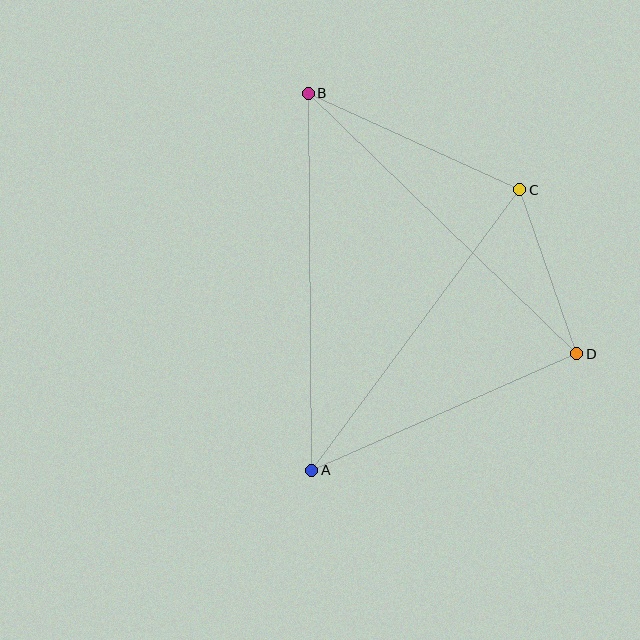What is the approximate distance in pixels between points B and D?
The distance between B and D is approximately 375 pixels.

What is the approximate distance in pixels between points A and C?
The distance between A and C is approximately 349 pixels.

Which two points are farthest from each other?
Points A and B are farthest from each other.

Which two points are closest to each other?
Points C and D are closest to each other.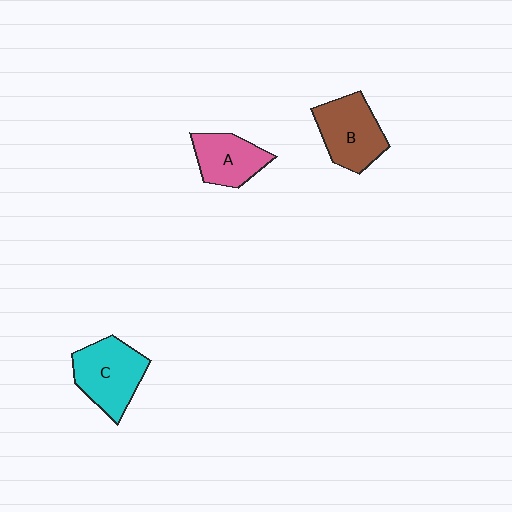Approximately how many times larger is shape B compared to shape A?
Approximately 1.2 times.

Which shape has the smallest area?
Shape A (pink).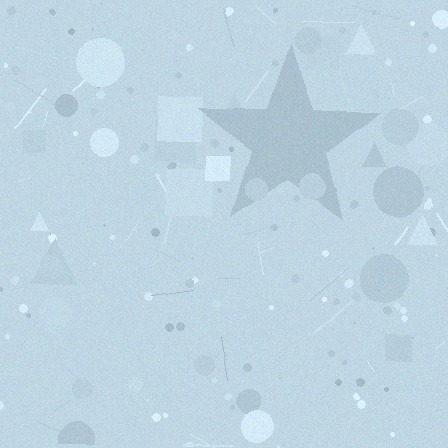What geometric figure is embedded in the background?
A star is embedded in the background.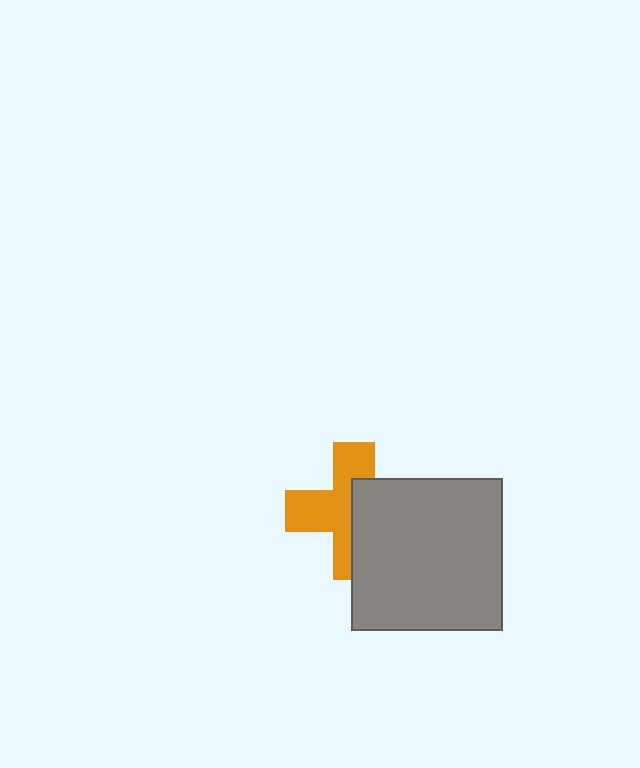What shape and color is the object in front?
The object in front is a gray square.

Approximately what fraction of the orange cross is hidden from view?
Roughly 45% of the orange cross is hidden behind the gray square.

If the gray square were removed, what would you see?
You would see the complete orange cross.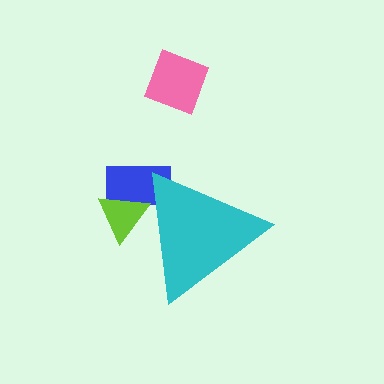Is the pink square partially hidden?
No, the pink square is fully visible.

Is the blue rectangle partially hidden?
Yes, the blue rectangle is partially hidden behind the cyan triangle.